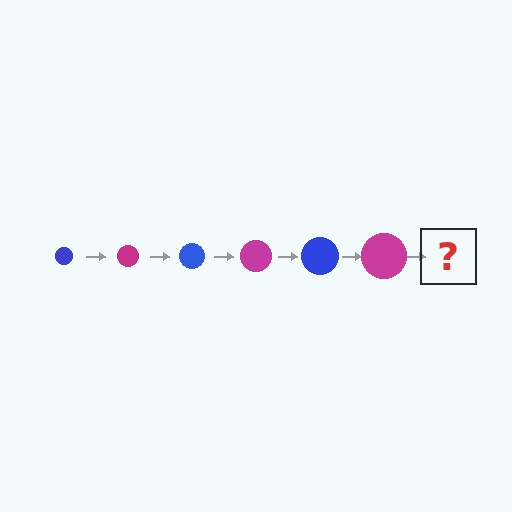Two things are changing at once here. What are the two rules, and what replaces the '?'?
The two rules are that the circle grows larger each step and the color cycles through blue and magenta. The '?' should be a blue circle, larger than the previous one.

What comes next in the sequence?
The next element should be a blue circle, larger than the previous one.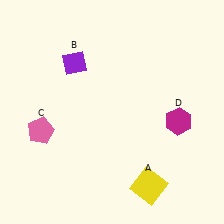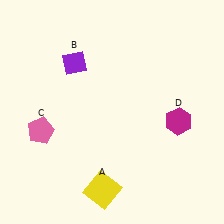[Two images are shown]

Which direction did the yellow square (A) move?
The yellow square (A) moved left.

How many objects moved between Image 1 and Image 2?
1 object moved between the two images.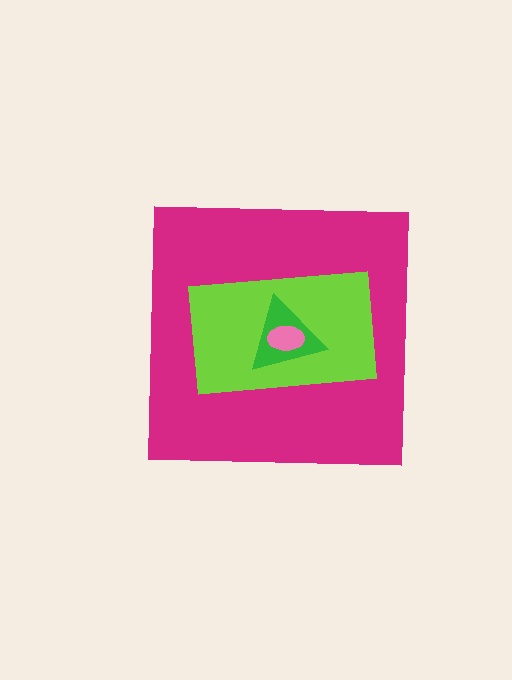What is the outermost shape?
The magenta square.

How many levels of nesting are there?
4.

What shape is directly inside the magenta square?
The lime rectangle.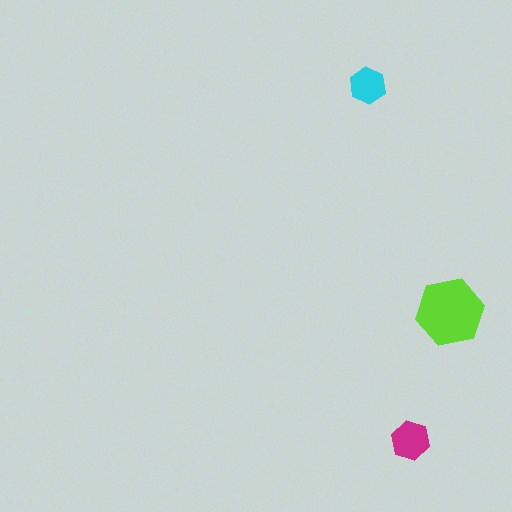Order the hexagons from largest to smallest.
the lime one, the magenta one, the cyan one.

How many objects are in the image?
There are 3 objects in the image.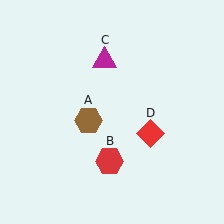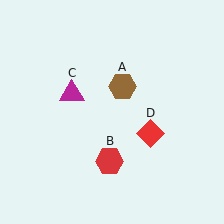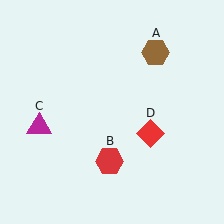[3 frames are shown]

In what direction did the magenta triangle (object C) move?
The magenta triangle (object C) moved down and to the left.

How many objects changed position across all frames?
2 objects changed position: brown hexagon (object A), magenta triangle (object C).